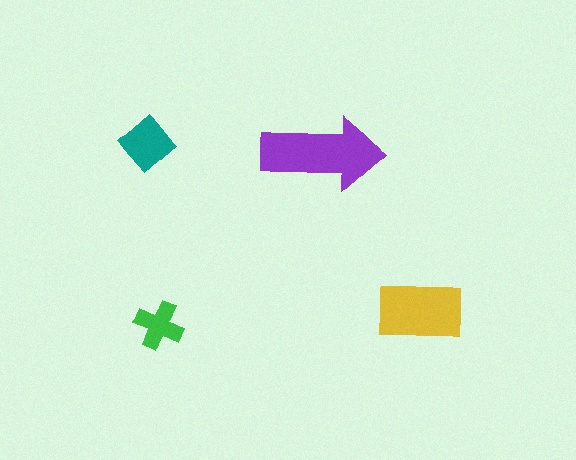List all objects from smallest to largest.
The green cross, the teal diamond, the yellow rectangle, the purple arrow.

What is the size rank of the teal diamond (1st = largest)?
3rd.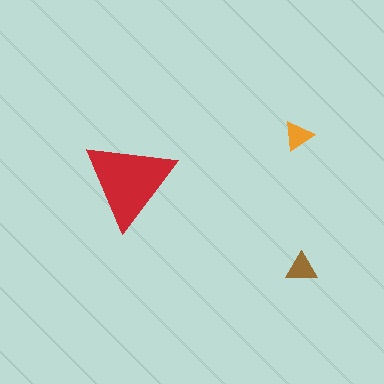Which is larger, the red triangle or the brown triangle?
The red one.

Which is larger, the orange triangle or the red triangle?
The red one.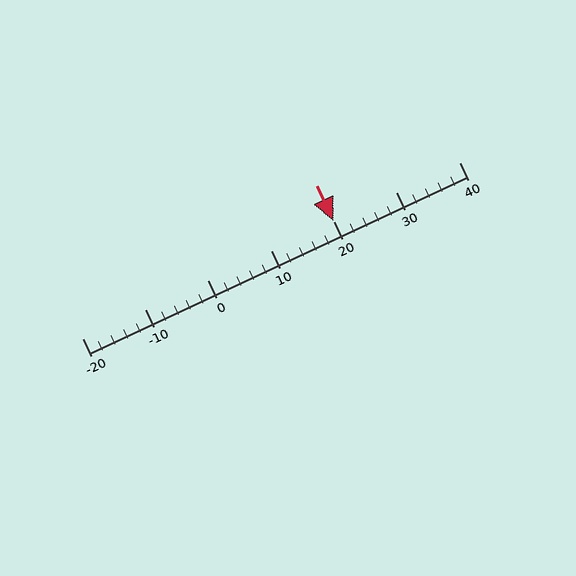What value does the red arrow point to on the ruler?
The red arrow points to approximately 20.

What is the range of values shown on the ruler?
The ruler shows values from -20 to 40.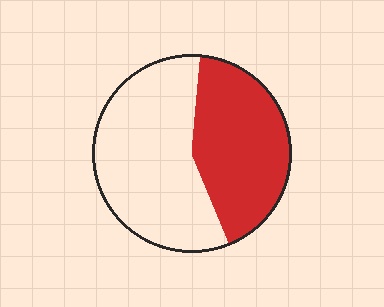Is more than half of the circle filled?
No.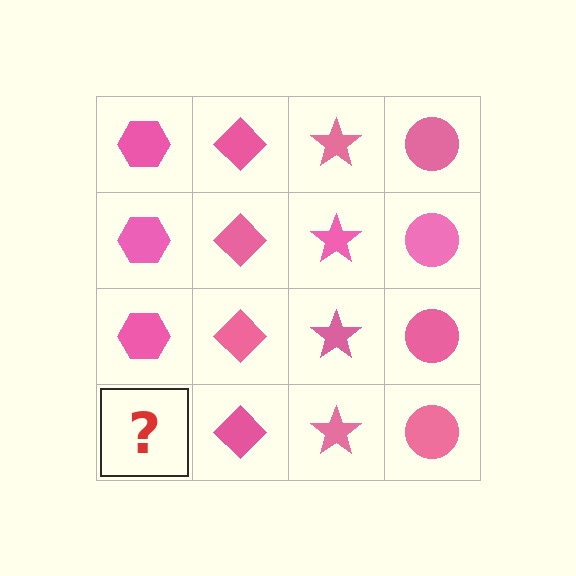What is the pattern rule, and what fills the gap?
The rule is that each column has a consistent shape. The gap should be filled with a pink hexagon.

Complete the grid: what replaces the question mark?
The question mark should be replaced with a pink hexagon.